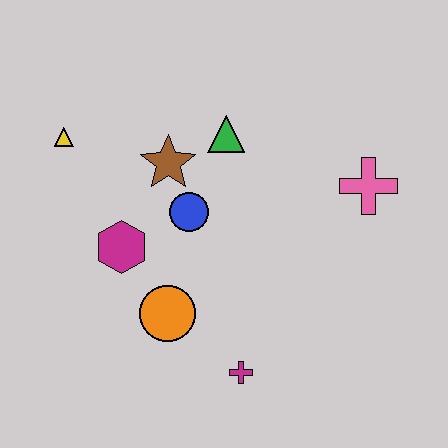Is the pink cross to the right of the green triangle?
Yes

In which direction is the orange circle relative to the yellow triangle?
The orange circle is below the yellow triangle.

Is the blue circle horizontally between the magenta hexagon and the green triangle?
Yes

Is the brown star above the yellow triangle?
No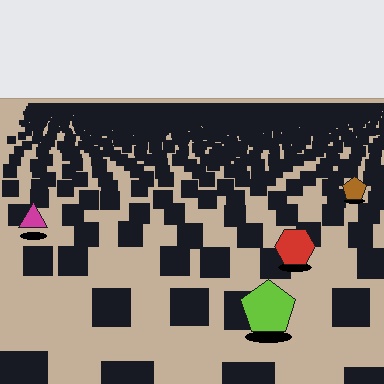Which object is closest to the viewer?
The lime pentagon is closest. The texture marks near it are larger and more spread out.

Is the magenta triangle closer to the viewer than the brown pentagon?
Yes. The magenta triangle is closer — you can tell from the texture gradient: the ground texture is coarser near it.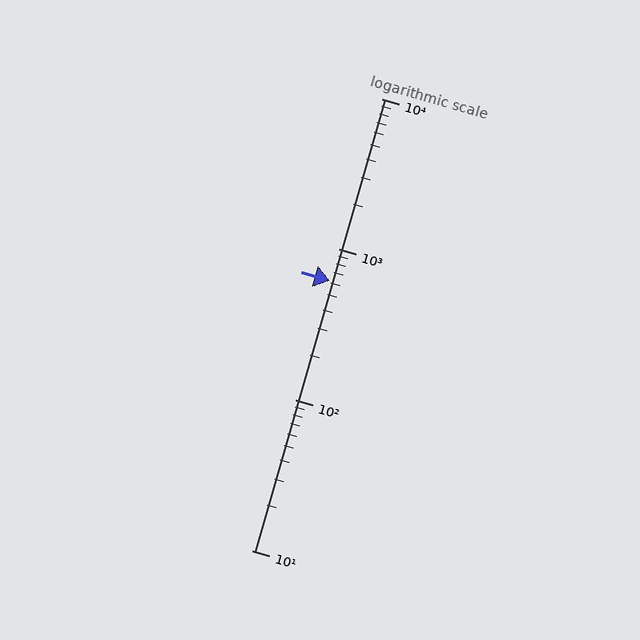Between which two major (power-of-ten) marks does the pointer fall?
The pointer is between 100 and 1000.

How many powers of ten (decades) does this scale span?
The scale spans 3 decades, from 10 to 10000.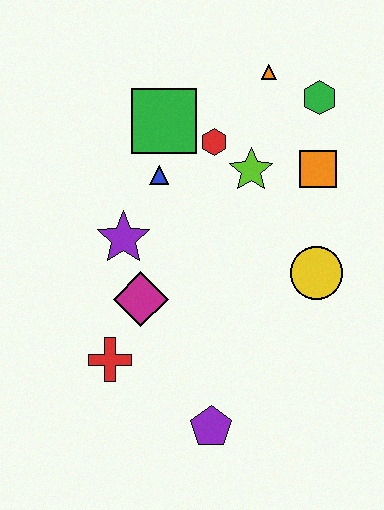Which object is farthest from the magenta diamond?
The green hexagon is farthest from the magenta diamond.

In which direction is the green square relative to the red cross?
The green square is above the red cross.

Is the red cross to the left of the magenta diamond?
Yes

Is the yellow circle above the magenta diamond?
Yes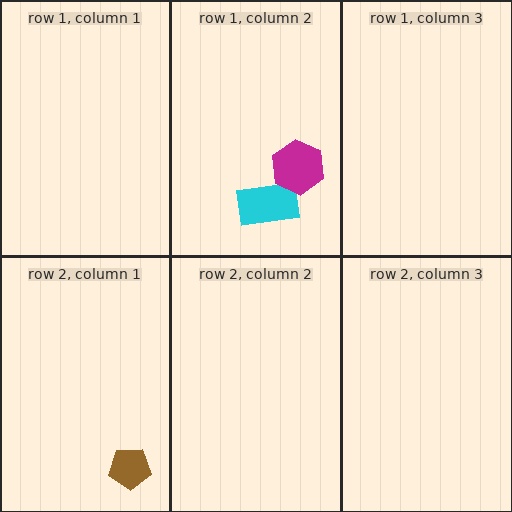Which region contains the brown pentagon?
The row 2, column 1 region.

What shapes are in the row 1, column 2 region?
The cyan rectangle, the magenta hexagon.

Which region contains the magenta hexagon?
The row 1, column 2 region.